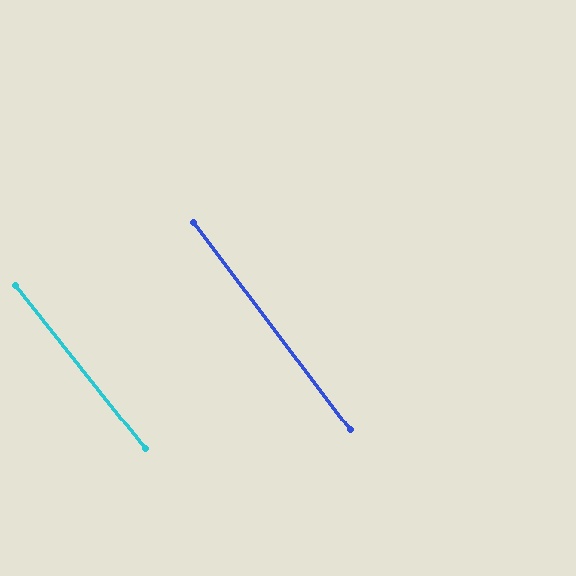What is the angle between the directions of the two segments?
Approximately 2 degrees.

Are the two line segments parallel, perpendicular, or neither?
Parallel — their directions differ by only 1.6°.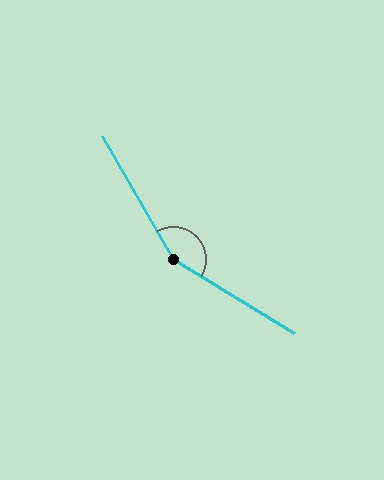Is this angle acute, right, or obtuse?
It is obtuse.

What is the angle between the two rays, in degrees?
Approximately 151 degrees.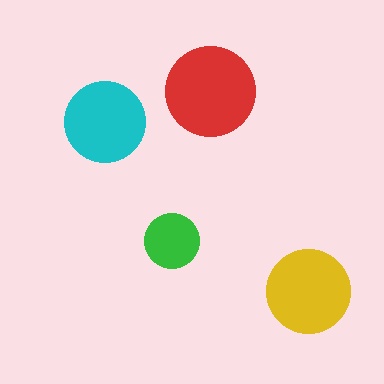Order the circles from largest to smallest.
the red one, the yellow one, the cyan one, the green one.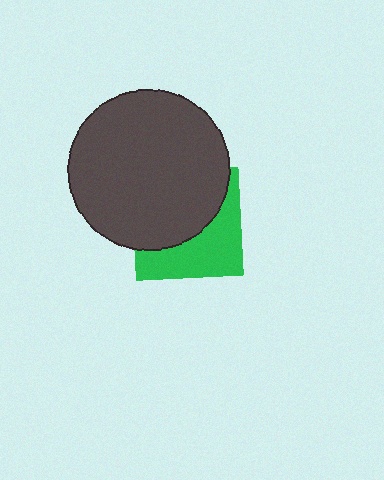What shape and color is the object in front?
The object in front is a dark gray circle.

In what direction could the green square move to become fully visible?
The green square could move down. That would shift it out from behind the dark gray circle entirely.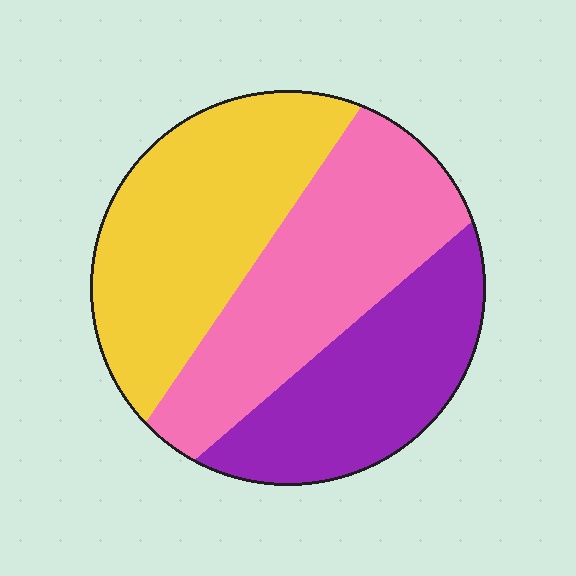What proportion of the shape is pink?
Pink takes up between a third and a half of the shape.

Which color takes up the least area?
Purple, at roughly 30%.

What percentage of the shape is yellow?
Yellow covers 37% of the shape.